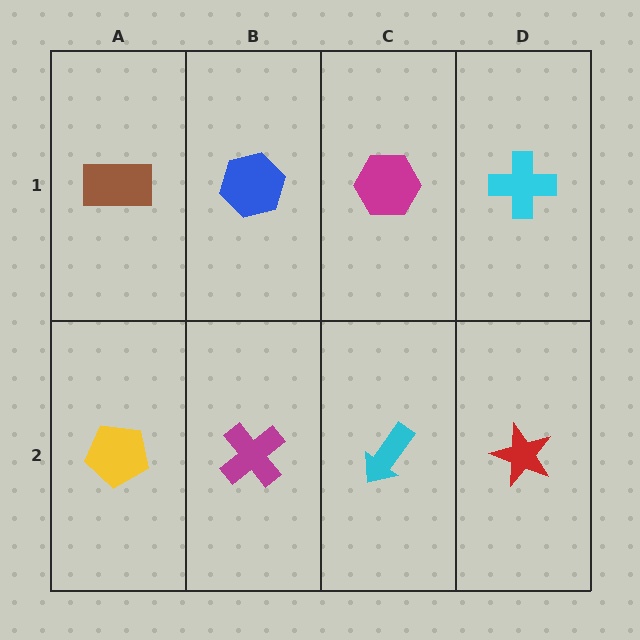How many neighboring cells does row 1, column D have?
2.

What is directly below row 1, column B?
A magenta cross.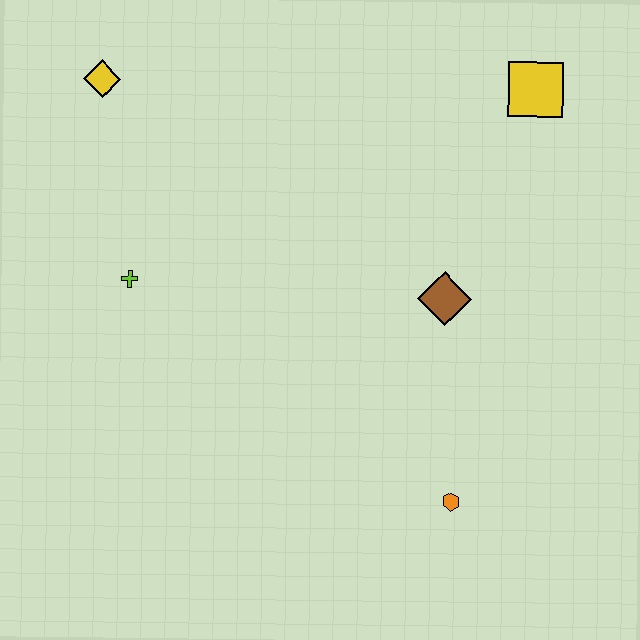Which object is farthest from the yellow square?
The lime cross is farthest from the yellow square.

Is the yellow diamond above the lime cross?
Yes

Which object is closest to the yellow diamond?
The lime cross is closest to the yellow diamond.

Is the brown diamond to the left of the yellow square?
Yes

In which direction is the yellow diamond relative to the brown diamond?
The yellow diamond is to the left of the brown diamond.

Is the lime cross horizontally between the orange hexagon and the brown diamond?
No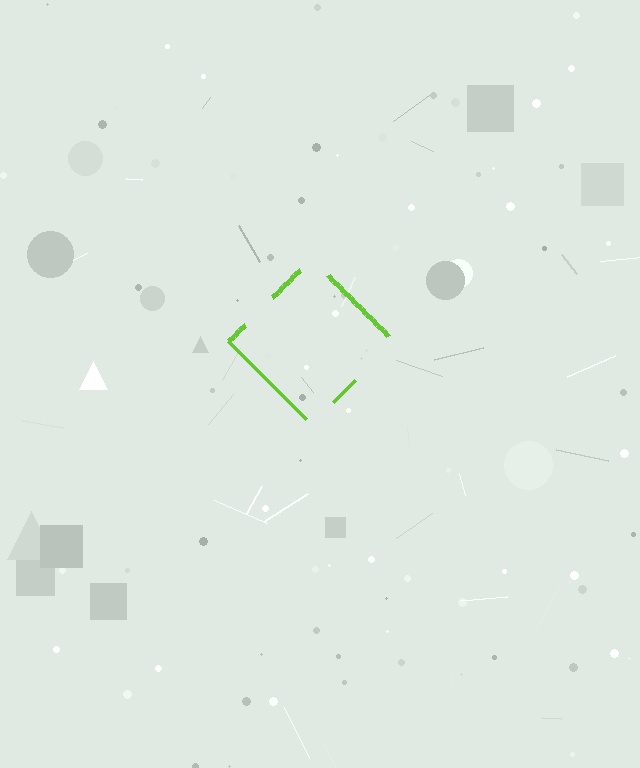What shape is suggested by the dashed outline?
The dashed outline suggests a diamond.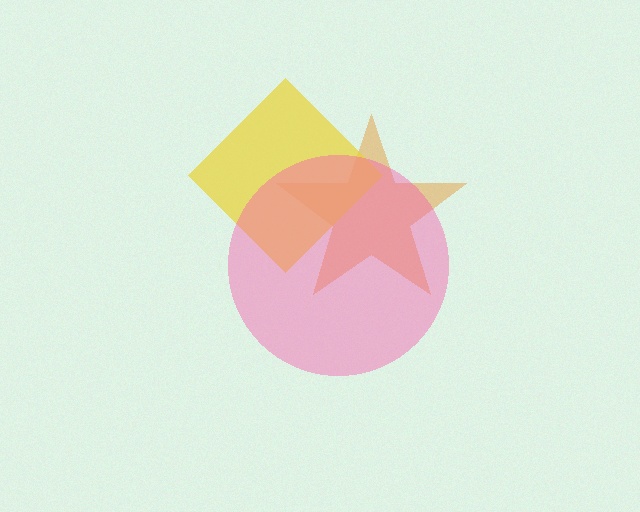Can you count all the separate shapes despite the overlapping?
Yes, there are 3 separate shapes.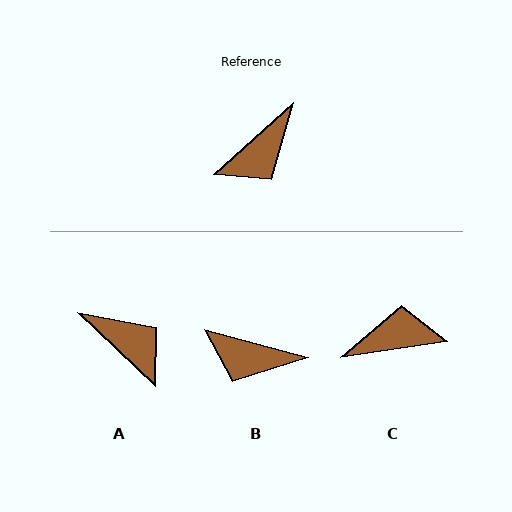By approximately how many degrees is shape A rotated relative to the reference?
Approximately 95 degrees counter-clockwise.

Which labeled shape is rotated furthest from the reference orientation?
C, about 146 degrees away.